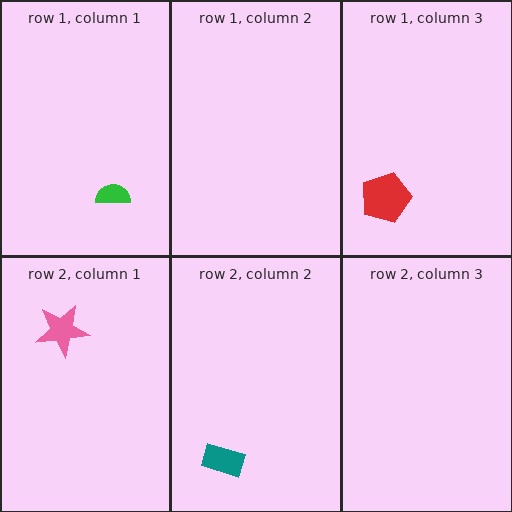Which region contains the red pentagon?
The row 1, column 3 region.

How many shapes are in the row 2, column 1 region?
1.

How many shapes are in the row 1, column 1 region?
1.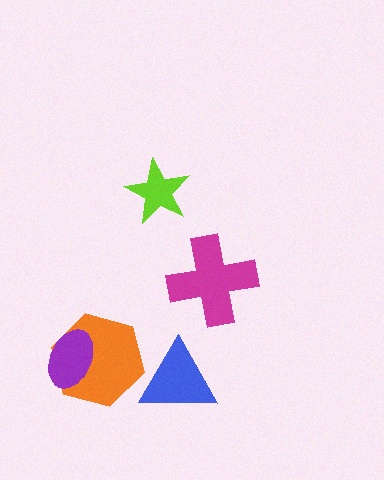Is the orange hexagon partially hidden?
Yes, it is partially covered by another shape.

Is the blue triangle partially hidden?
No, no other shape covers it.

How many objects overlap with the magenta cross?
0 objects overlap with the magenta cross.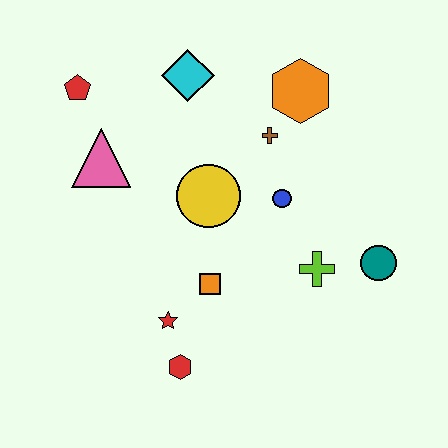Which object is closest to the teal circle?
The lime cross is closest to the teal circle.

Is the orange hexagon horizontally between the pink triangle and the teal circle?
Yes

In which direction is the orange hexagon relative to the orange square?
The orange hexagon is above the orange square.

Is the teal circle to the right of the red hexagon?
Yes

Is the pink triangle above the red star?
Yes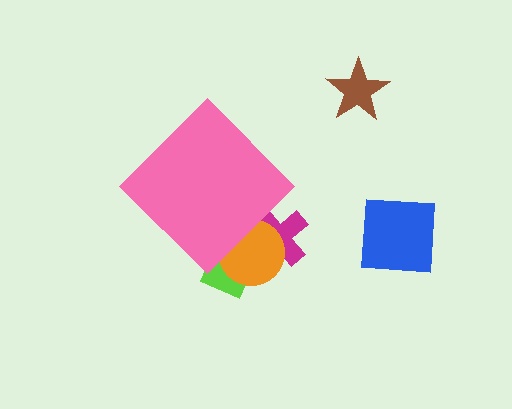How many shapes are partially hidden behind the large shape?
3 shapes are partially hidden.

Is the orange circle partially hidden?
Yes, the orange circle is partially hidden behind the pink diamond.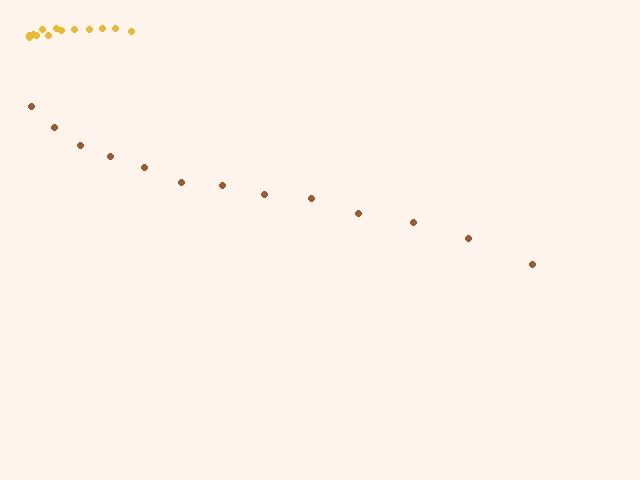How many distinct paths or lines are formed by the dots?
There are 2 distinct paths.